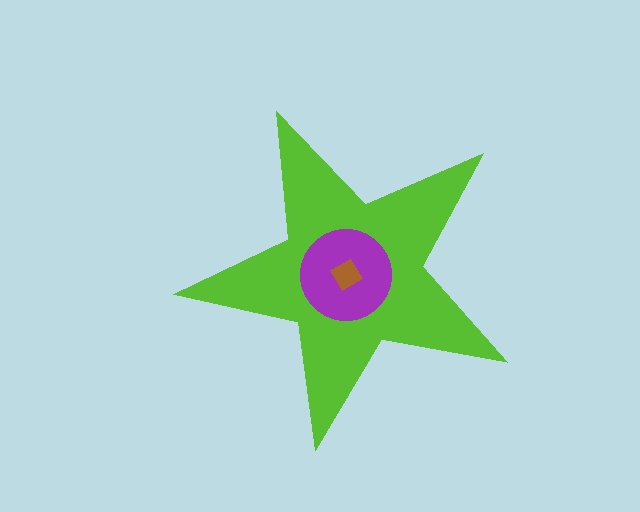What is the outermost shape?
The lime star.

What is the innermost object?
The brown diamond.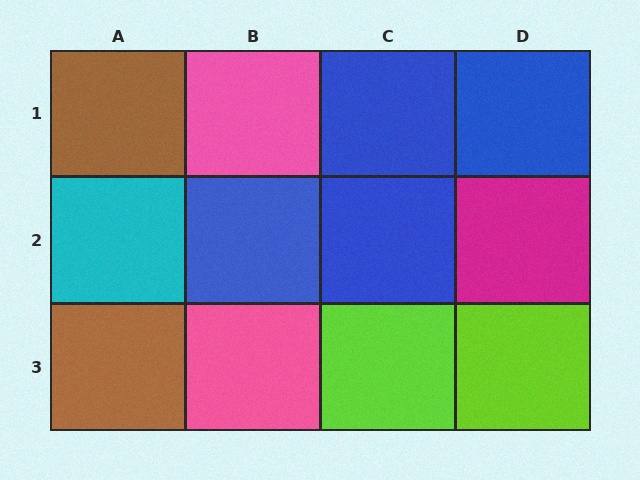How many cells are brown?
2 cells are brown.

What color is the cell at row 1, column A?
Brown.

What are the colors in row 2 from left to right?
Cyan, blue, blue, magenta.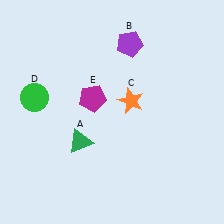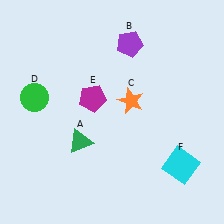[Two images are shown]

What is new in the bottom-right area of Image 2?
A cyan square (F) was added in the bottom-right area of Image 2.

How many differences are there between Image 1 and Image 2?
There is 1 difference between the two images.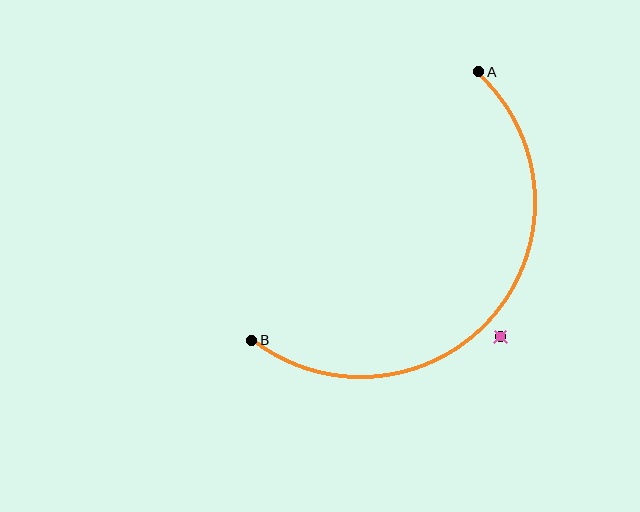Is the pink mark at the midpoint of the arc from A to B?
No — the pink mark does not lie on the arc at all. It sits slightly outside the curve.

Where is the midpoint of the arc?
The arc midpoint is the point on the curve farthest from the straight line joining A and B. It sits below and to the right of that line.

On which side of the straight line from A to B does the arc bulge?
The arc bulges below and to the right of the straight line connecting A and B.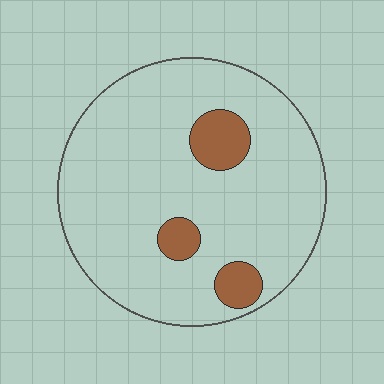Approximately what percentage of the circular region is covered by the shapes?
Approximately 10%.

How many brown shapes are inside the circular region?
3.